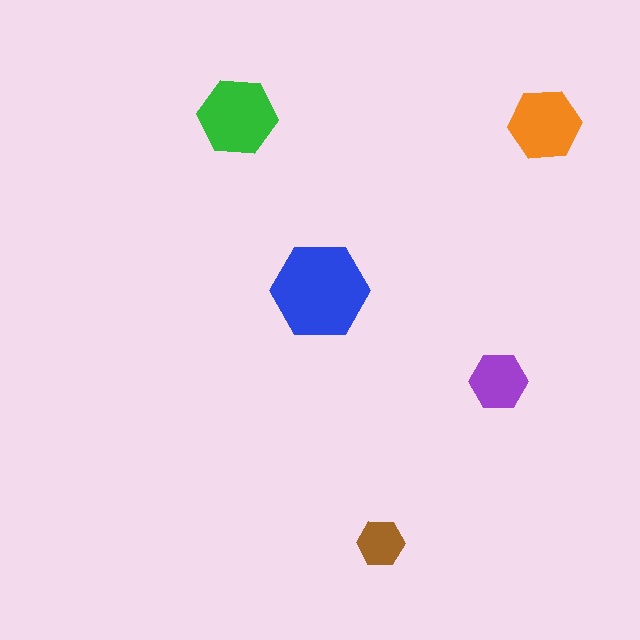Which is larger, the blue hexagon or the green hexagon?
The blue one.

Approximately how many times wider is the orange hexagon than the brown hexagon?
About 1.5 times wider.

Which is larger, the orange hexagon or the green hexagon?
The green one.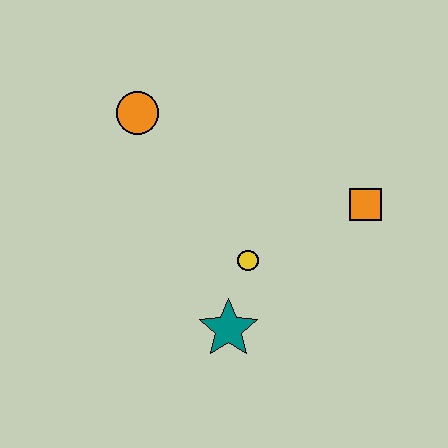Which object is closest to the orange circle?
The yellow circle is closest to the orange circle.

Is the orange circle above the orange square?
Yes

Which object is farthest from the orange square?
The orange circle is farthest from the orange square.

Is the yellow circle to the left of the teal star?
No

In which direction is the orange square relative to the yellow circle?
The orange square is to the right of the yellow circle.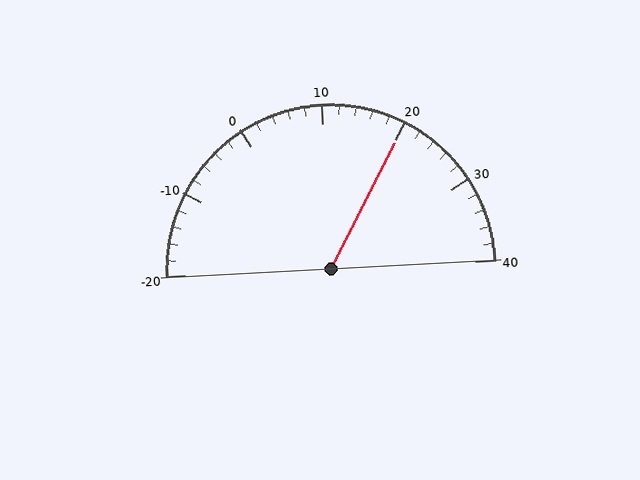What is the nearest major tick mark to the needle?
The nearest major tick mark is 20.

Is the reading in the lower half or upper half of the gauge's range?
The reading is in the upper half of the range (-20 to 40).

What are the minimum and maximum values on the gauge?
The gauge ranges from -20 to 40.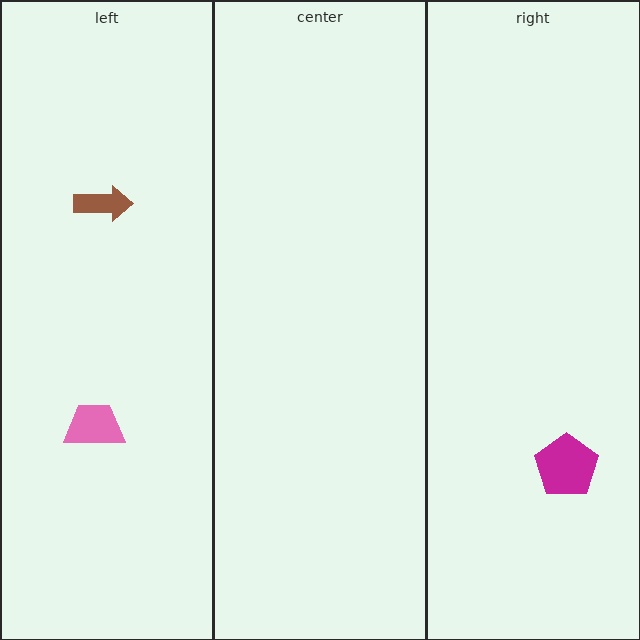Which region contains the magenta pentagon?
The right region.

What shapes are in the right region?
The magenta pentagon.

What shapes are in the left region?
The pink trapezoid, the brown arrow.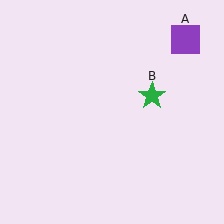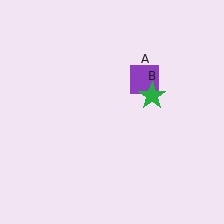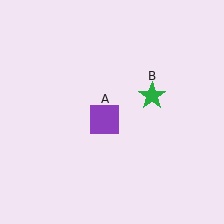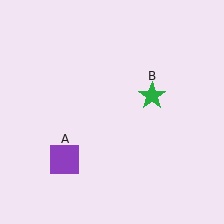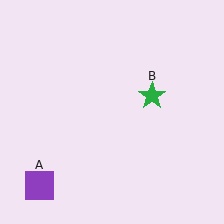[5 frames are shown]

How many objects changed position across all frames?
1 object changed position: purple square (object A).